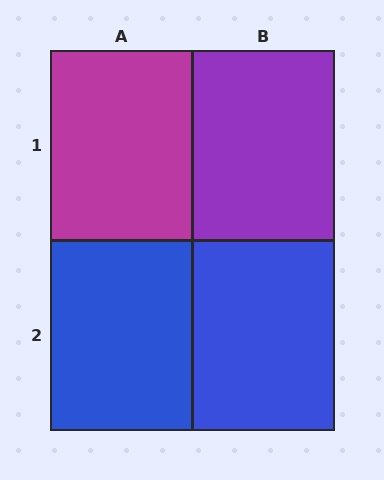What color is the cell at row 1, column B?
Purple.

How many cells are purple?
1 cell is purple.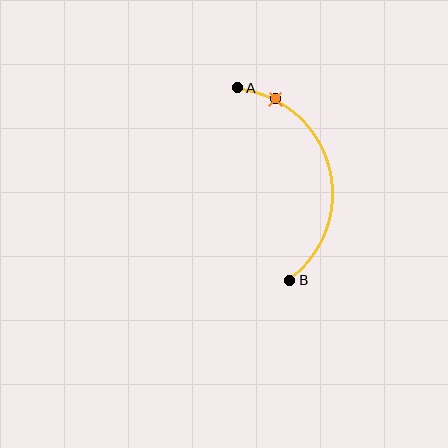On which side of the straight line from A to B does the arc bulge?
The arc bulges to the right of the straight line connecting A and B.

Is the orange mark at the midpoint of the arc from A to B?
No. The orange mark lies on the arc but is closer to endpoint A. The arc midpoint would be at the point on the curve equidistant along the arc from both A and B.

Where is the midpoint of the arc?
The arc midpoint is the point on the curve farthest from the straight line joining A and B. It sits to the right of that line.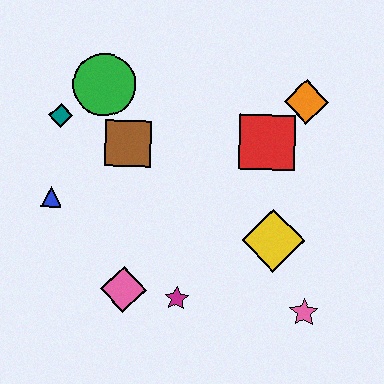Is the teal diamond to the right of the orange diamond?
No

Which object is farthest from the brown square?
The pink star is farthest from the brown square.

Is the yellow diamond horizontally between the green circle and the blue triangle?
No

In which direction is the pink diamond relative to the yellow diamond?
The pink diamond is to the left of the yellow diamond.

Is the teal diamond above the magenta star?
Yes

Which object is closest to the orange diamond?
The red square is closest to the orange diamond.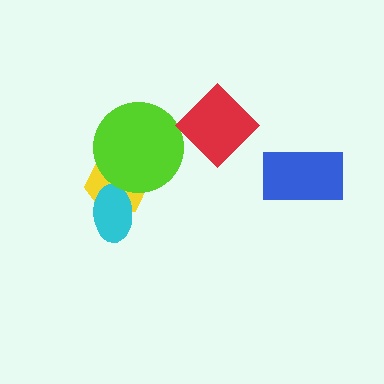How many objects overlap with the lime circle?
1 object overlaps with the lime circle.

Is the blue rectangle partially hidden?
No, no other shape covers it.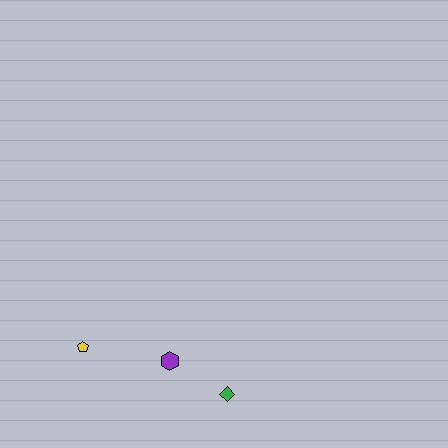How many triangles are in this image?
There are no triangles.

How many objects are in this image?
There are 3 objects.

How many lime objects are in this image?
There are no lime objects.